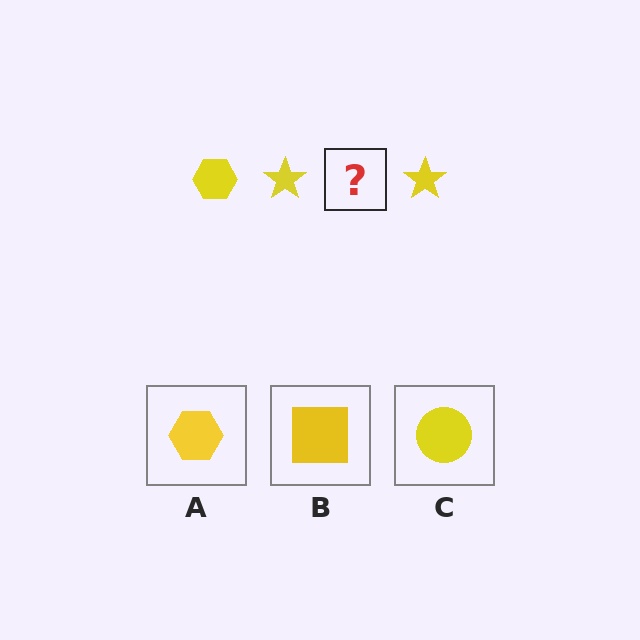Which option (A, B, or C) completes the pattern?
A.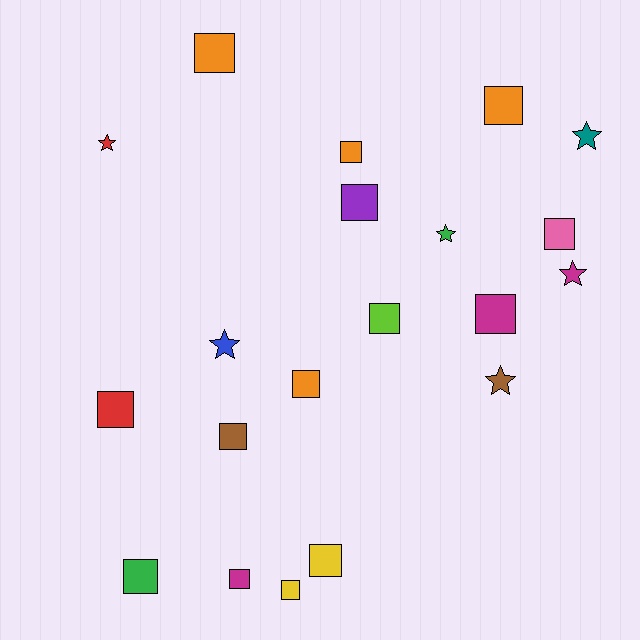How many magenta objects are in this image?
There are 3 magenta objects.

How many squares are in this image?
There are 14 squares.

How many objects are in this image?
There are 20 objects.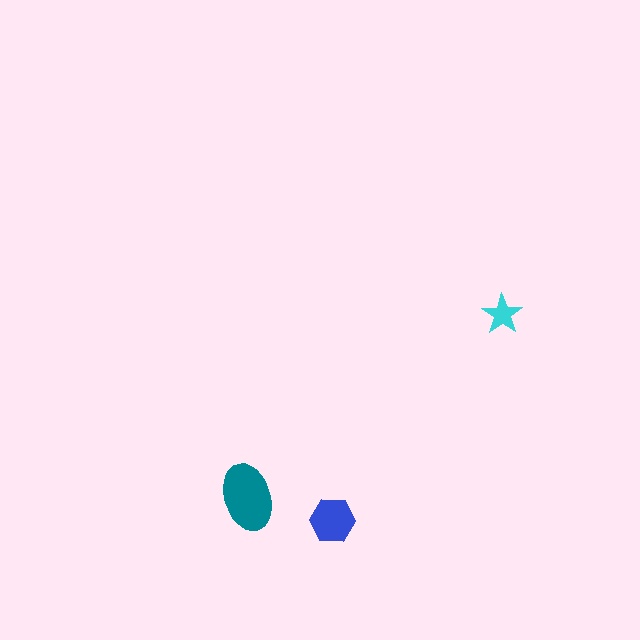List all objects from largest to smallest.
The teal ellipse, the blue hexagon, the cyan star.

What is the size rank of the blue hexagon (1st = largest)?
2nd.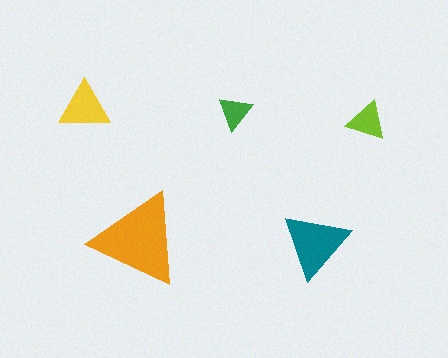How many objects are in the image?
There are 5 objects in the image.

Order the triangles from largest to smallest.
the orange one, the teal one, the yellow one, the lime one, the green one.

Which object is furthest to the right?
The lime triangle is rightmost.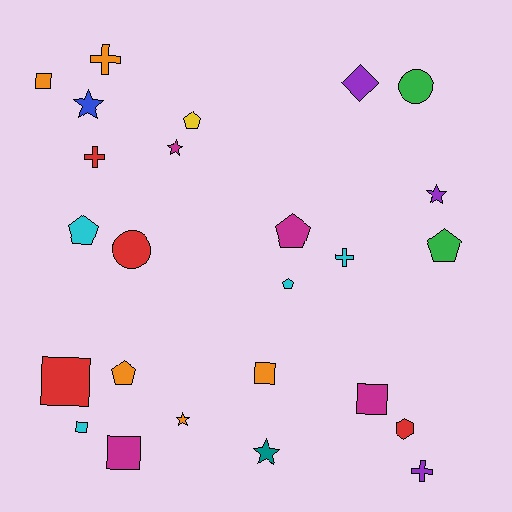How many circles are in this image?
There are 2 circles.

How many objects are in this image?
There are 25 objects.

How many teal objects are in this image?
There is 1 teal object.